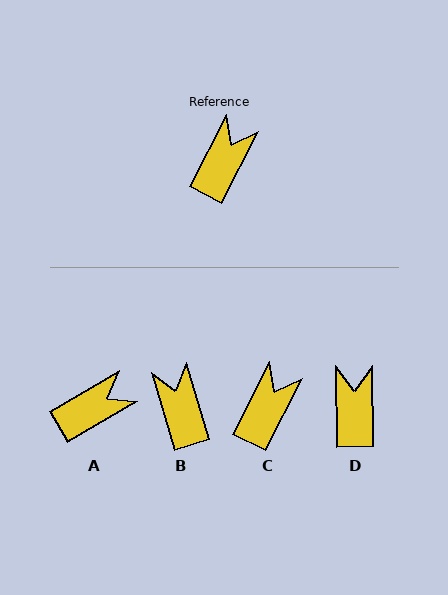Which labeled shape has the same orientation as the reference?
C.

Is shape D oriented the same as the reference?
No, it is off by about 28 degrees.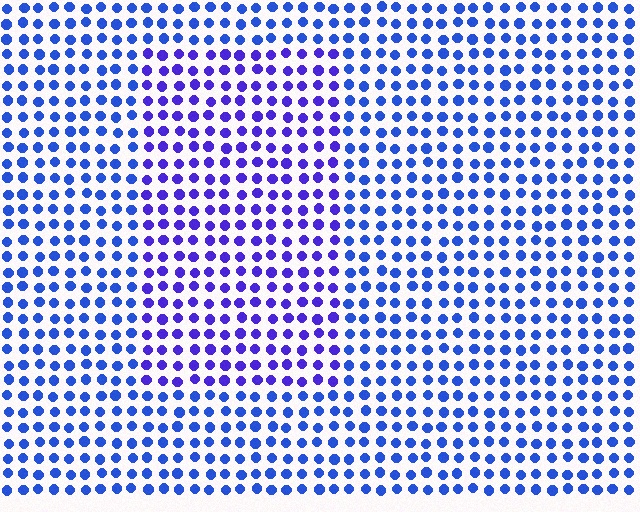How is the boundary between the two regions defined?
The boundary is defined purely by a slight shift in hue (about 27 degrees). Spacing, size, and orientation are identical on both sides.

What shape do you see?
I see a rectangle.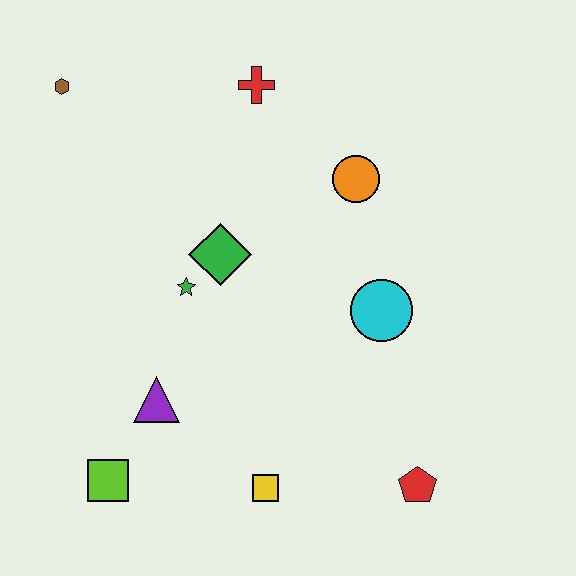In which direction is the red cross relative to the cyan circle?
The red cross is above the cyan circle.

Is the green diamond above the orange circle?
No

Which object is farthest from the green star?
The red pentagon is farthest from the green star.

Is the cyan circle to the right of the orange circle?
Yes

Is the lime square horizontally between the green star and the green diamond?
No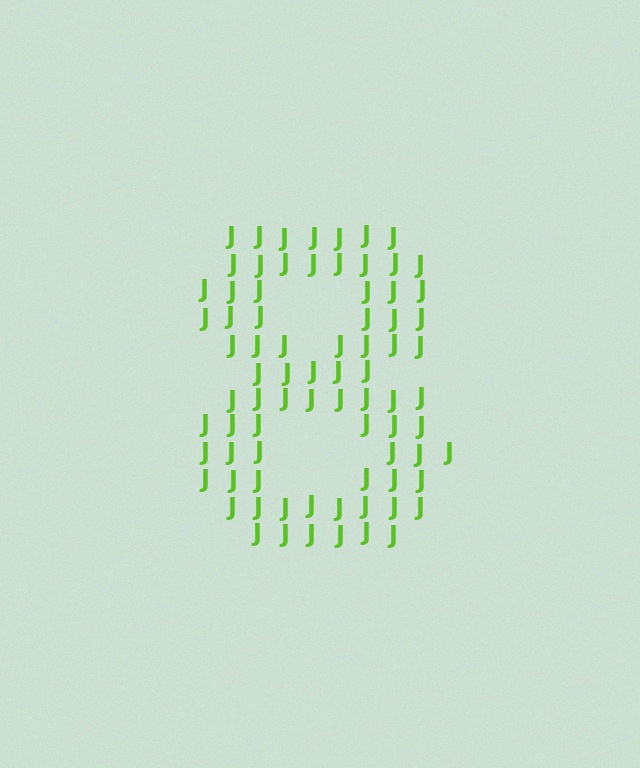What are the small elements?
The small elements are letter J's.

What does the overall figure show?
The overall figure shows the digit 8.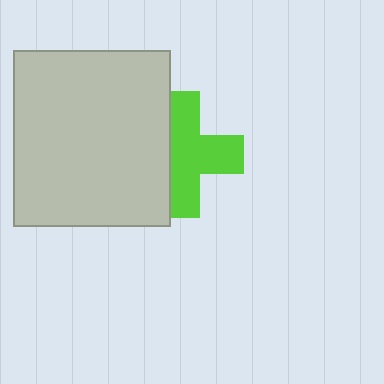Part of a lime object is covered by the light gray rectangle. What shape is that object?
It is a cross.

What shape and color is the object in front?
The object in front is a light gray rectangle.